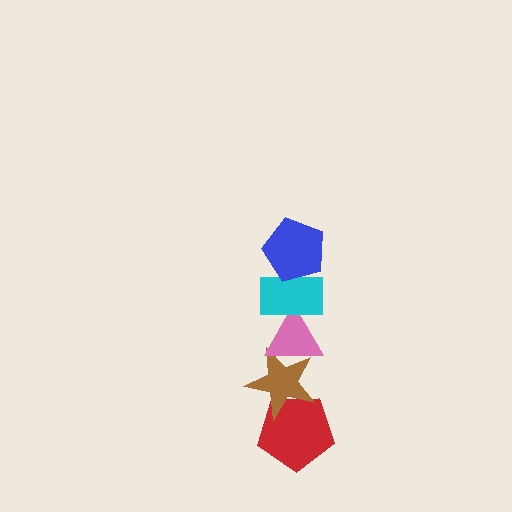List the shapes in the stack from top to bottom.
From top to bottom: the blue pentagon, the cyan rectangle, the pink triangle, the brown star, the red pentagon.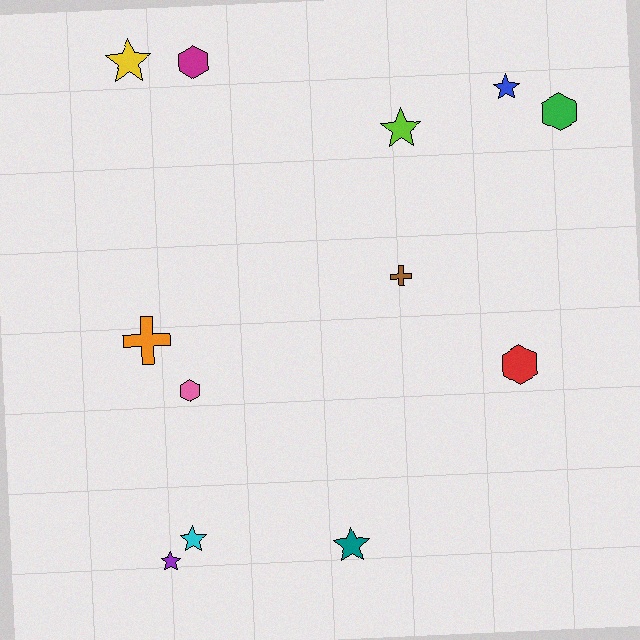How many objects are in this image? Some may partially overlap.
There are 12 objects.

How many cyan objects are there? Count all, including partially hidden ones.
There is 1 cyan object.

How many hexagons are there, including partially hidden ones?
There are 4 hexagons.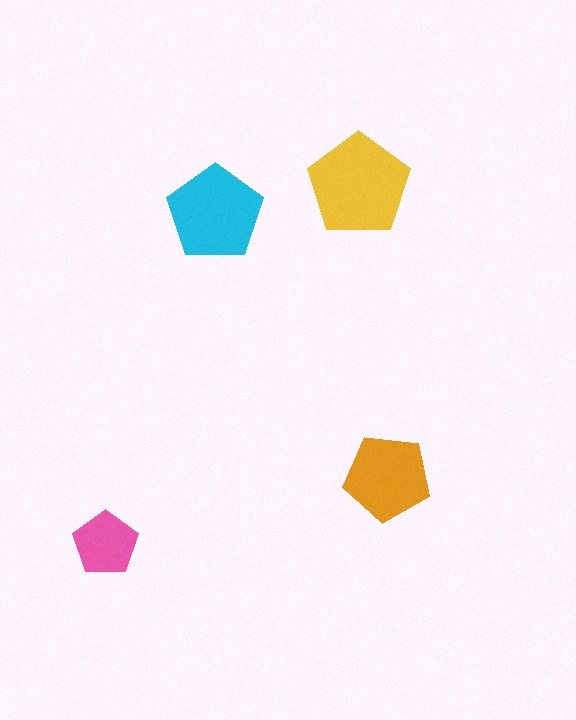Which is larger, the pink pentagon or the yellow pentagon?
The yellow one.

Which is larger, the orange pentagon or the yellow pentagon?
The yellow one.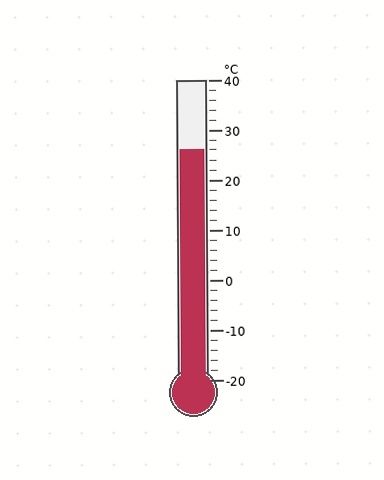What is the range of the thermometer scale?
The thermometer scale ranges from -20°C to 40°C.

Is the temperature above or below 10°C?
The temperature is above 10°C.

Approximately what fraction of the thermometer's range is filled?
The thermometer is filled to approximately 75% of its range.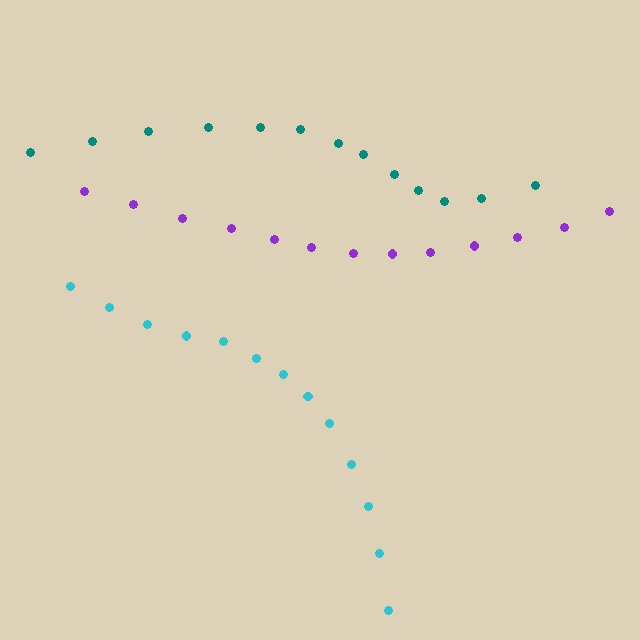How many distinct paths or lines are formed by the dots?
There are 3 distinct paths.